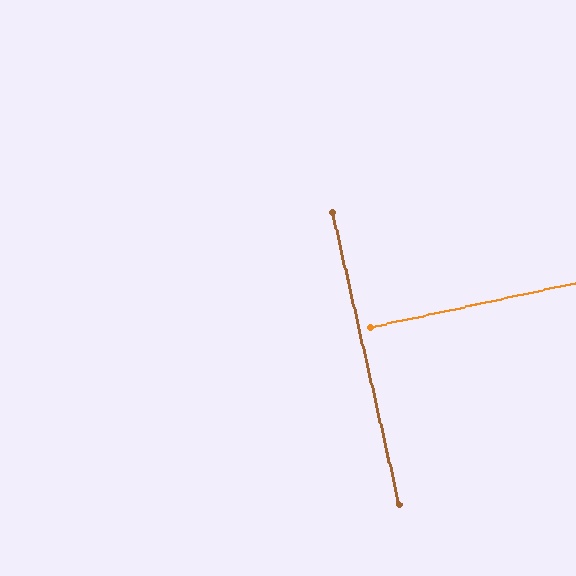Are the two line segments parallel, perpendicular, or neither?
Perpendicular — they meet at approximately 89°.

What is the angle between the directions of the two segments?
Approximately 89 degrees.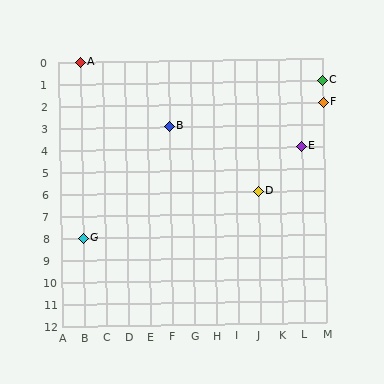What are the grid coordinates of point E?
Point E is at grid coordinates (L, 4).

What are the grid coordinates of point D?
Point D is at grid coordinates (J, 6).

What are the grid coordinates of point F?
Point F is at grid coordinates (M, 2).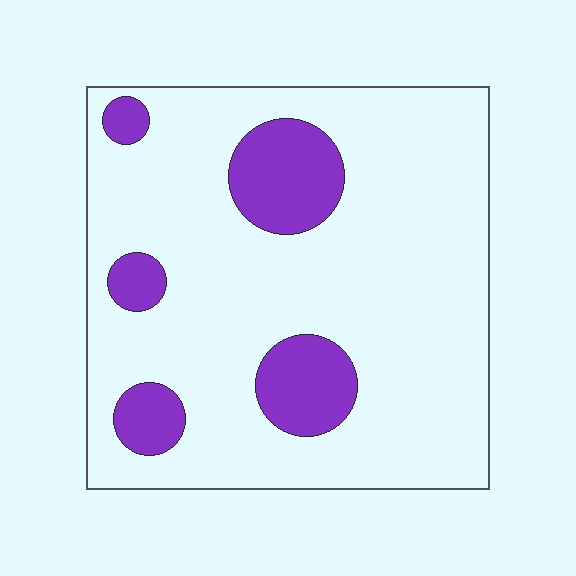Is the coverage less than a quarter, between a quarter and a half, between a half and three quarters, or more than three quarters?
Less than a quarter.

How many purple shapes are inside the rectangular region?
5.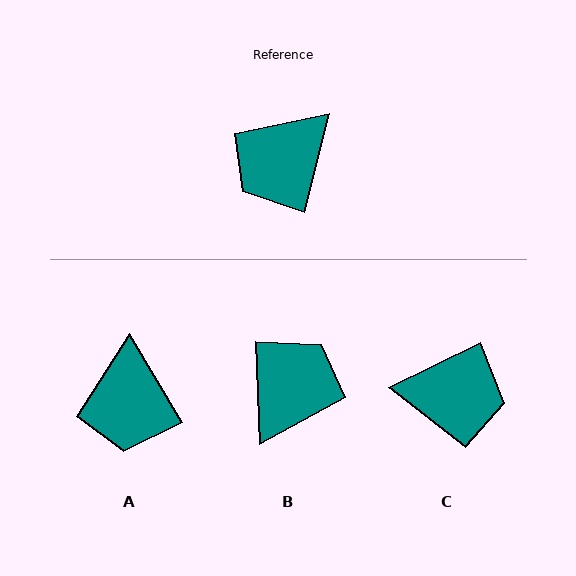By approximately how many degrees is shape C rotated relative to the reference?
Approximately 131 degrees counter-clockwise.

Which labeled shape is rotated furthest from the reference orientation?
B, about 163 degrees away.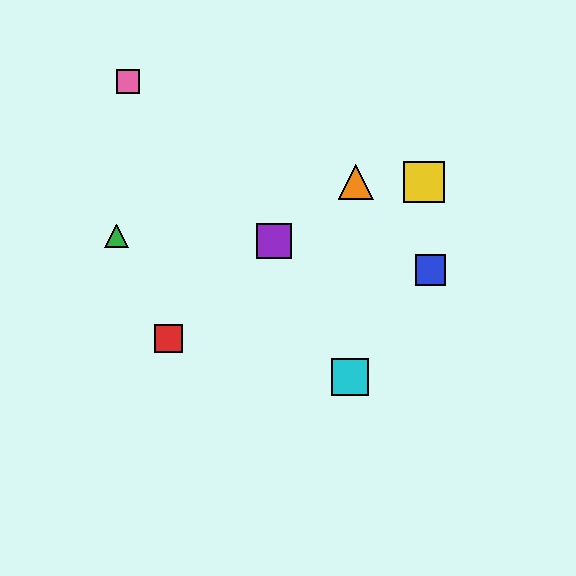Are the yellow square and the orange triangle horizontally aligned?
Yes, both are at y≈182.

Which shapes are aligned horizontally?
The yellow square, the orange triangle are aligned horizontally.